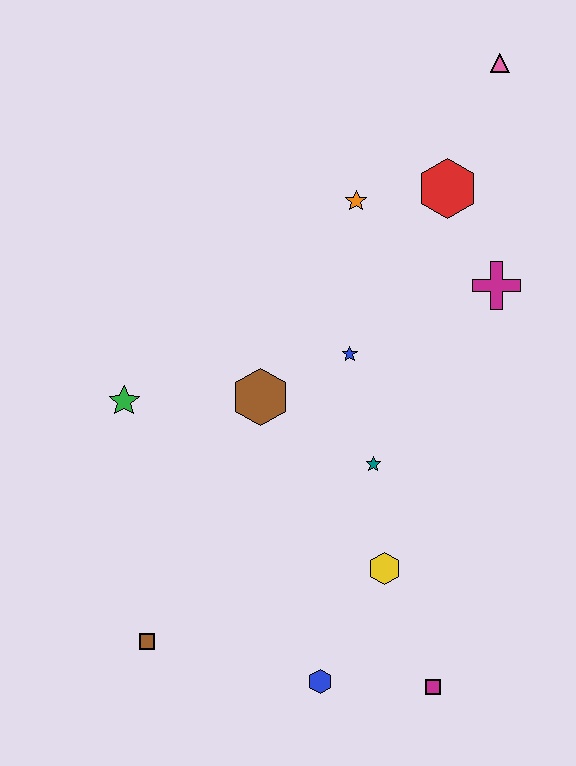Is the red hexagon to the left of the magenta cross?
Yes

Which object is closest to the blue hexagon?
The magenta square is closest to the blue hexagon.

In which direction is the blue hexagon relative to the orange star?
The blue hexagon is below the orange star.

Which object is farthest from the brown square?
The pink triangle is farthest from the brown square.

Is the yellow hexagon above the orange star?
No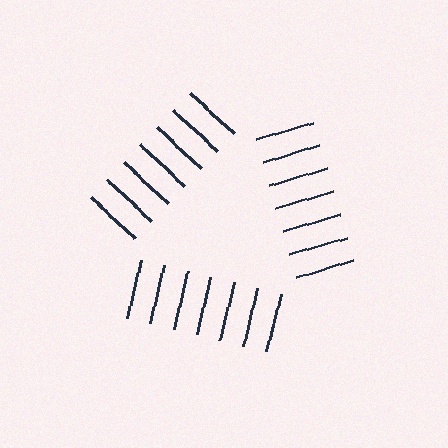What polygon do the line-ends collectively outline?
An illusory triangle — the line segments terminate on its edges but no continuous stroke is drawn.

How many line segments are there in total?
21 — 7 along each of the 3 edges.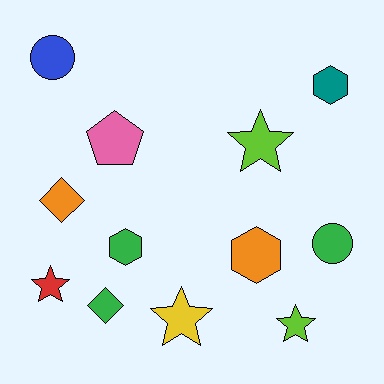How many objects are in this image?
There are 12 objects.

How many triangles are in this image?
There are no triangles.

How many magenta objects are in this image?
There are no magenta objects.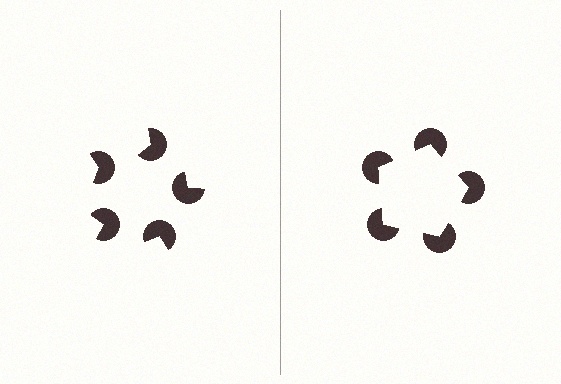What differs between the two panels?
The pac-man discs are positioned identically on both sides; only the wedge orientations differ. On the right they align to a pentagon; on the left they are misaligned.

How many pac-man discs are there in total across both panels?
10 — 5 on each side.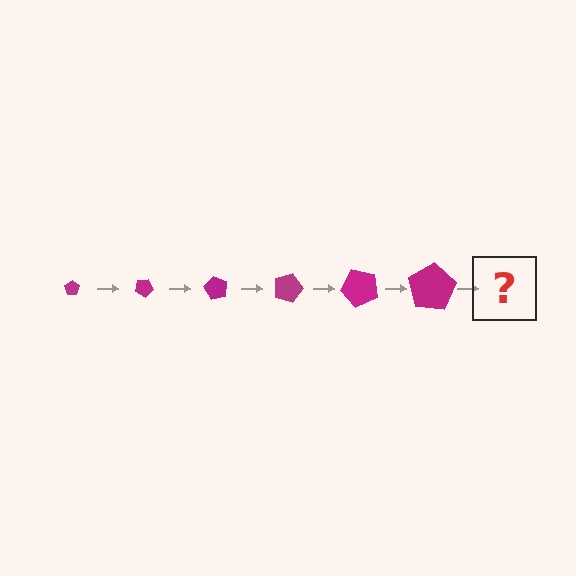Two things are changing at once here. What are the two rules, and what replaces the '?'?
The two rules are that the pentagon grows larger each step and it rotates 30 degrees each step. The '?' should be a pentagon, larger than the previous one and rotated 180 degrees from the start.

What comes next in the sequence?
The next element should be a pentagon, larger than the previous one and rotated 180 degrees from the start.